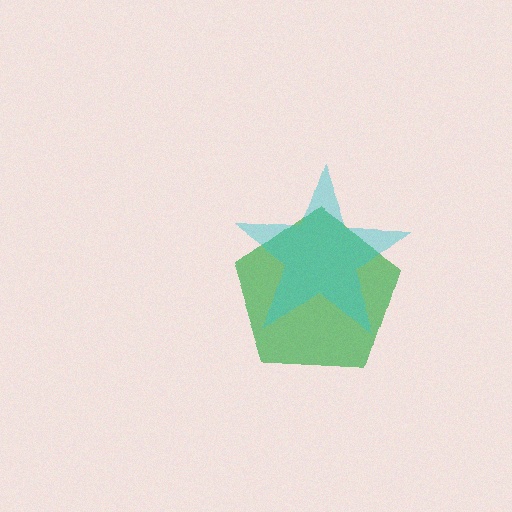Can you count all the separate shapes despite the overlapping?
Yes, there are 2 separate shapes.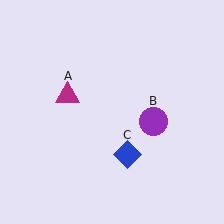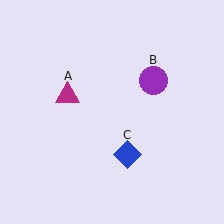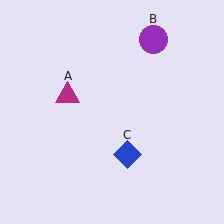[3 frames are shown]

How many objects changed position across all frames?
1 object changed position: purple circle (object B).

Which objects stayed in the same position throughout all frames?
Magenta triangle (object A) and blue diamond (object C) remained stationary.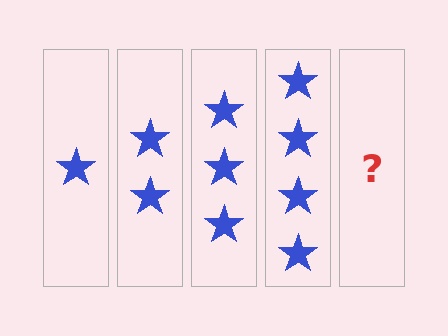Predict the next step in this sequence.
The next step is 5 stars.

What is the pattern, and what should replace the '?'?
The pattern is that each step adds one more star. The '?' should be 5 stars.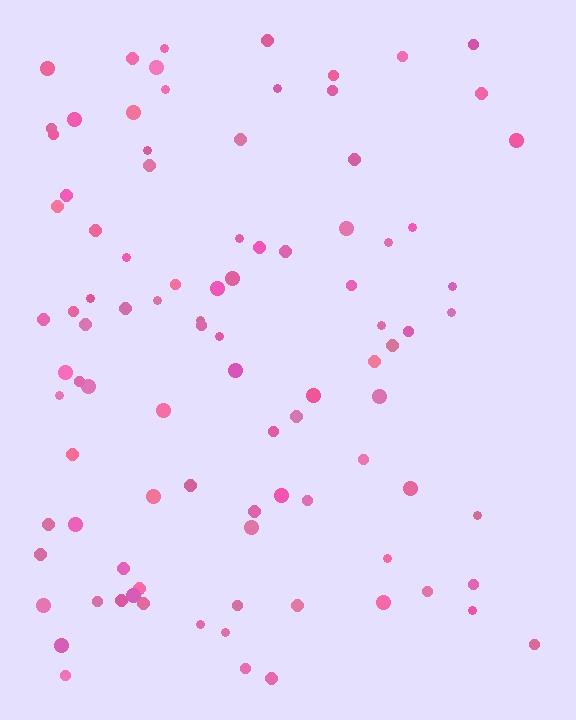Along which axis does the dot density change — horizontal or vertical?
Horizontal.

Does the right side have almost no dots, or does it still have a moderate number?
Still a moderate number, just noticeably fewer than the left.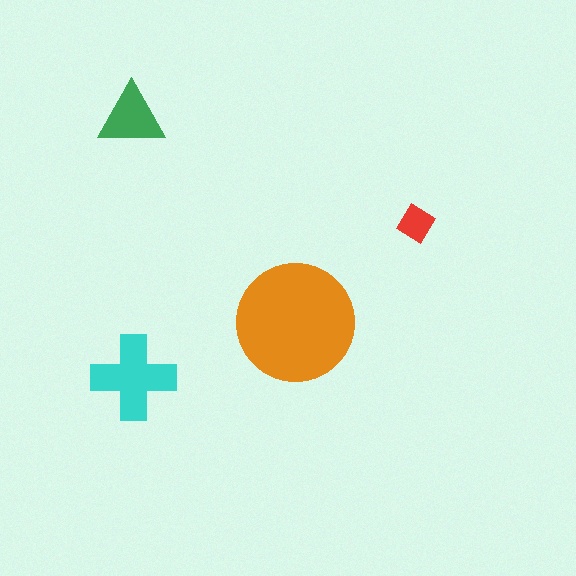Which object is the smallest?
The red diamond.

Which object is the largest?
The orange circle.